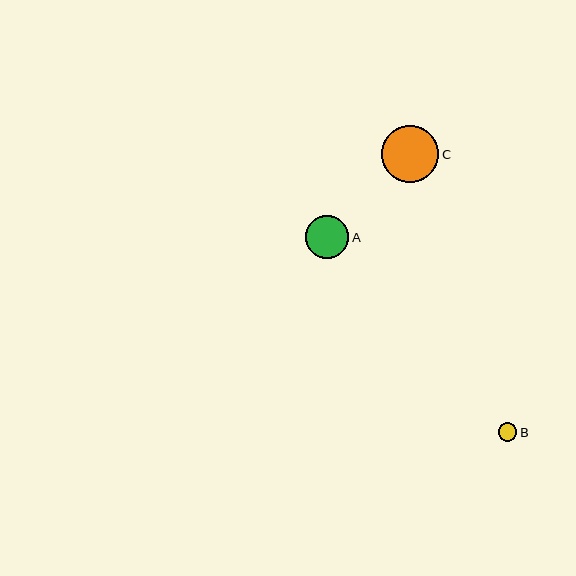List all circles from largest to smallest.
From largest to smallest: C, A, B.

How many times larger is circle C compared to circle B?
Circle C is approximately 3.1 times the size of circle B.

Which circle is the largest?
Circle C is the largest with a size of approximately 57 pixels.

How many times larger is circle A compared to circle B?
Circle A is approximately 2.3 times the size of circle B.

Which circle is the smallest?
Circle B is the smallest with a size of approximately 19 pixels.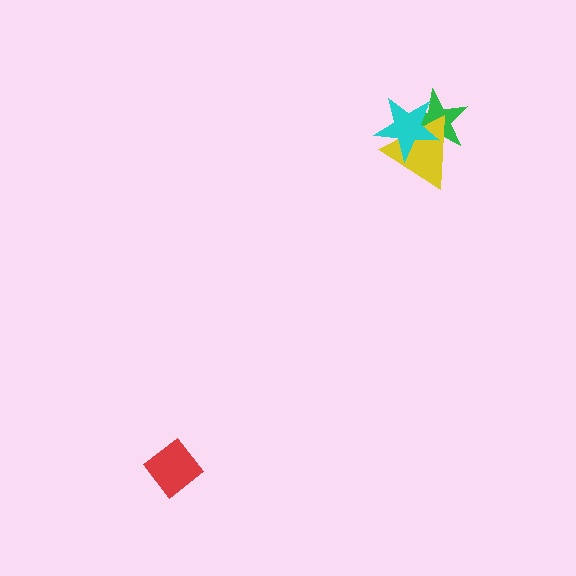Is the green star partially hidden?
Yes, it is partially covered by another shape.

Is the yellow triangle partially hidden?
Yes, it is partially covered by another shape.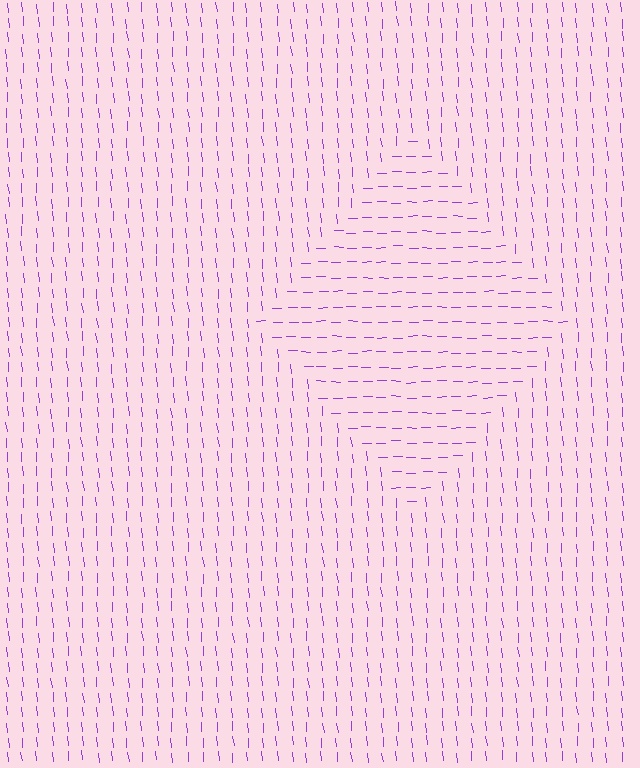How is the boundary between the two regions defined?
The boundary is defined purely by a change in line orientation (approximately 85 degrees difference). All lines are the same color and thickness.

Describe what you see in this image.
The image is filled with small purple line segments. A diamond region in the image has lines oriented differently from the surrounding lines, creating a visible texture boundary.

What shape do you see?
I see a diamond.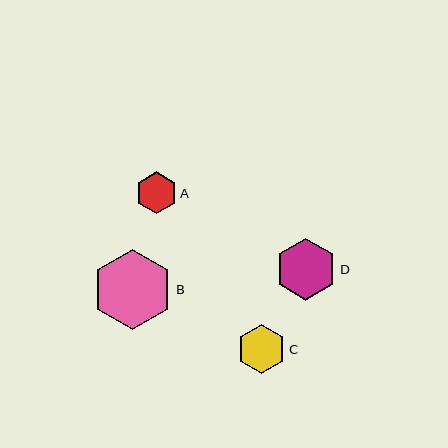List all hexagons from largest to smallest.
From largest to smallest: B, D, C, A.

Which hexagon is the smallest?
Hexagon A is the smallest with a size of approximately 42 pixels.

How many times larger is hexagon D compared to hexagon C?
Hexagon D is approximately 1.3 times the size of hexagon C.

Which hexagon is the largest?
Hexagon B is the largest with a size of approximately 81 pixels.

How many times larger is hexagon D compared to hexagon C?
Hexagon D is approximately 1.3 times the size of hexagon C.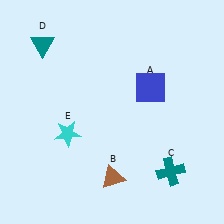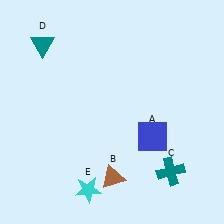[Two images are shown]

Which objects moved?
The objects that moved are: the blue square (A), the cyan star (E).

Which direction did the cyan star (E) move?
The cyan star (E) moved down.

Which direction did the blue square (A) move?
The blue square (A) moved down.